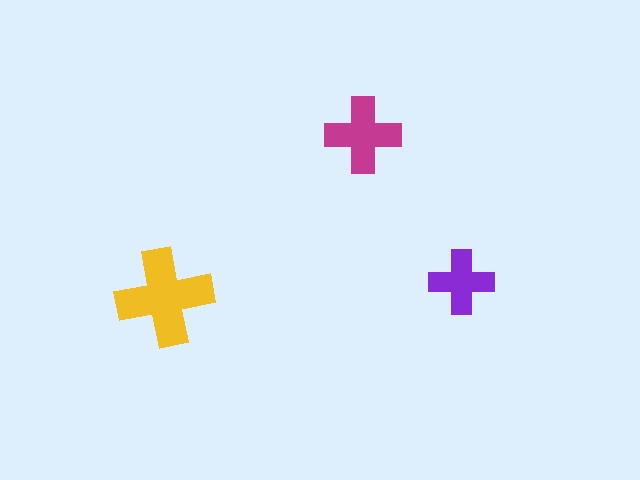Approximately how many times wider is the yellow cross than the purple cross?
About 1.5 times wider.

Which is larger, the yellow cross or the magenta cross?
The yellow one.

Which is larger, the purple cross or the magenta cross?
The magenta one.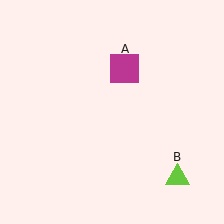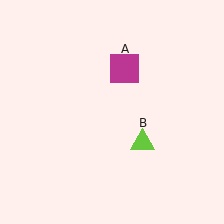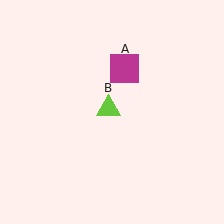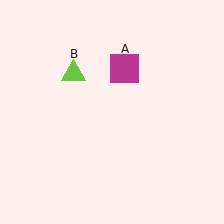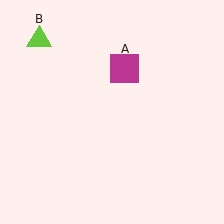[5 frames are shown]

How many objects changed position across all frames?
1 object changed position: lime triangle (object B).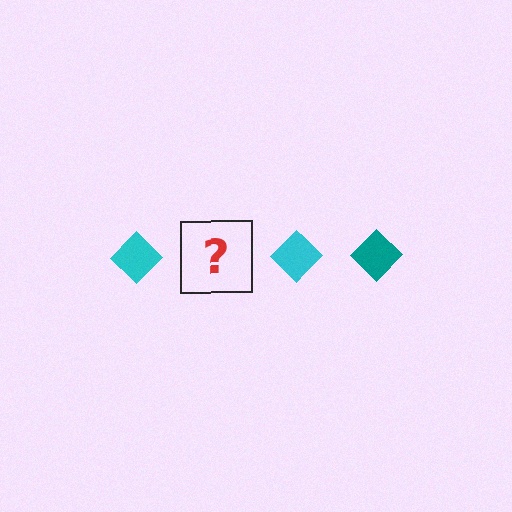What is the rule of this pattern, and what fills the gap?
The rule is that the pattern cycles through cyan, teal diamonds. The gap should be filled with a teal diamond.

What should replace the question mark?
The question mark should be replaced with a teal diamond.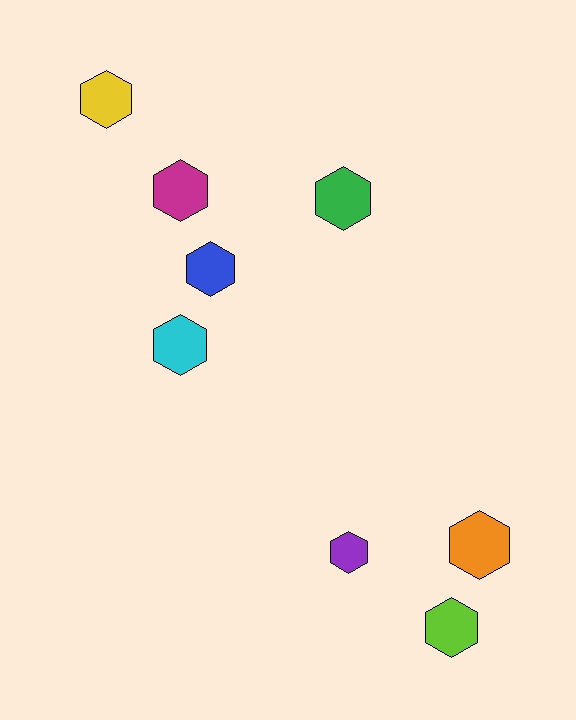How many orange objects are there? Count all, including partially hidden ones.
There is 1 orange object.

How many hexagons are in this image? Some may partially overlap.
There are 8 hexagons.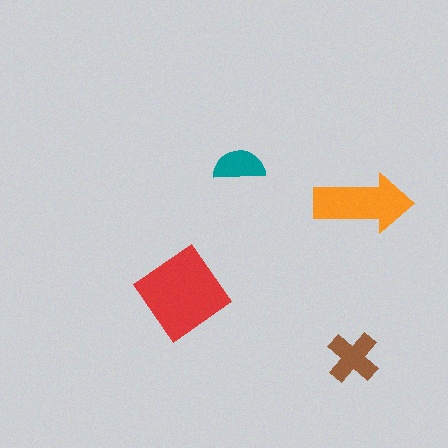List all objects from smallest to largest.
The teal semicircle, the brown cross, the orange arrow, the red diamond.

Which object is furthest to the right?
The orange arrow is rightmost.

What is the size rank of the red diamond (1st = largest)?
1st.